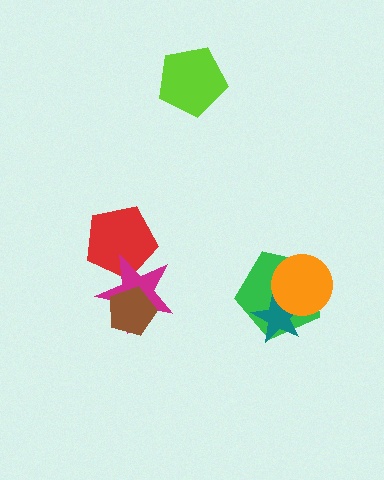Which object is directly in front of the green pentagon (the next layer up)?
The teal star is directly in front of the green pentagon.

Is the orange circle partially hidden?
No, no other shape covers it.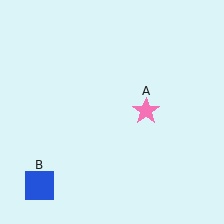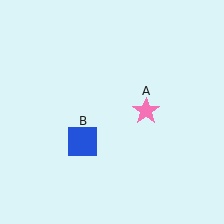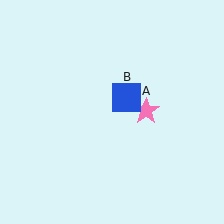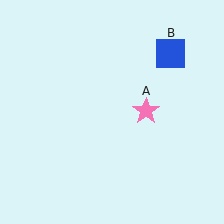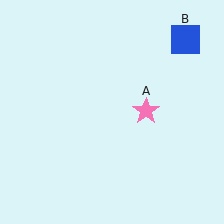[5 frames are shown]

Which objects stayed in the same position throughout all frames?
Pink star (object A) remained stationary.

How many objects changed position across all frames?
1 object changed position: blue square (object B).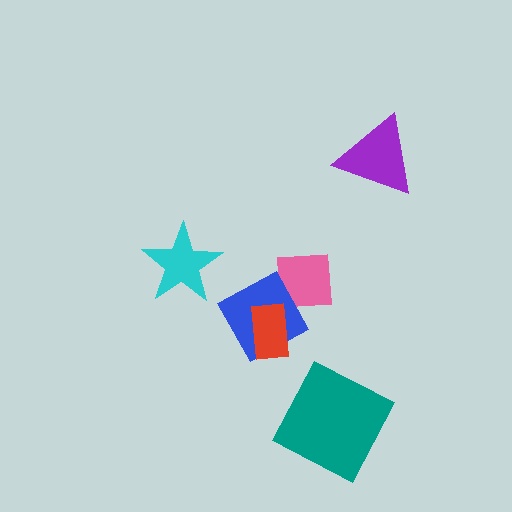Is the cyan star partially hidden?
No, no other shape covers it.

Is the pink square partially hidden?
Yes, it is partially covered by another shape.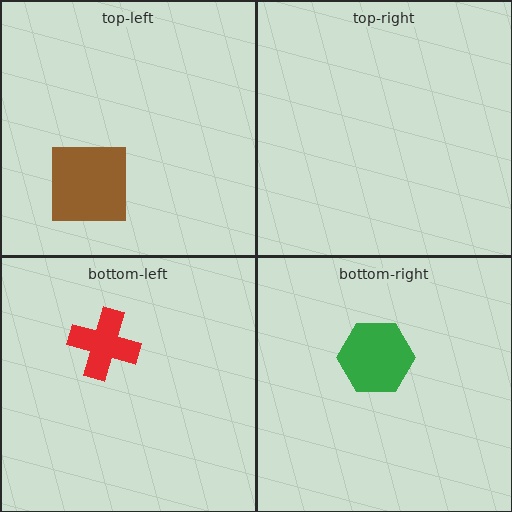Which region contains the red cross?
The bottom-left region.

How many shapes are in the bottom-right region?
1.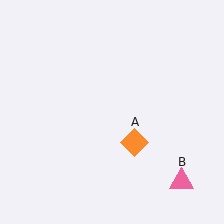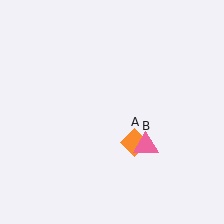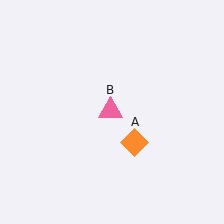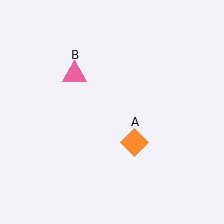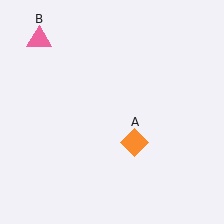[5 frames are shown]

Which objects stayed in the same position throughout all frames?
Orange diamond (object A) remained stationary.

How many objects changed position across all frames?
1 object changed position: pink triangle (object B).